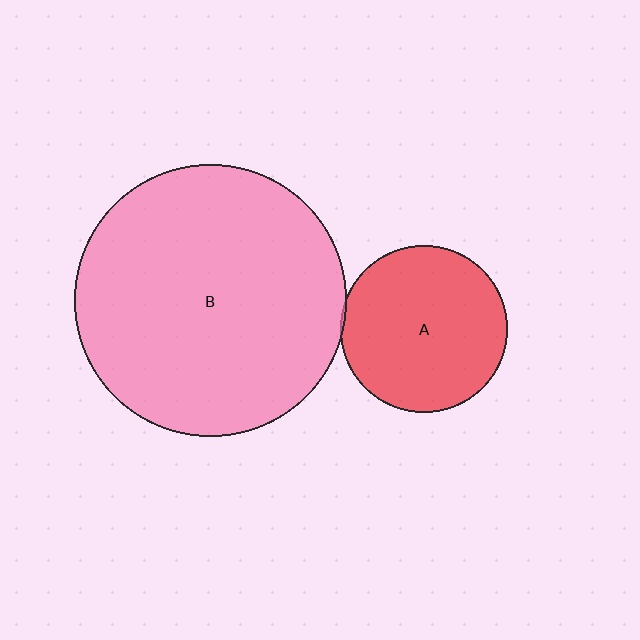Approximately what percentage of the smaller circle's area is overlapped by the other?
Approximately 5%.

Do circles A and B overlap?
Yes.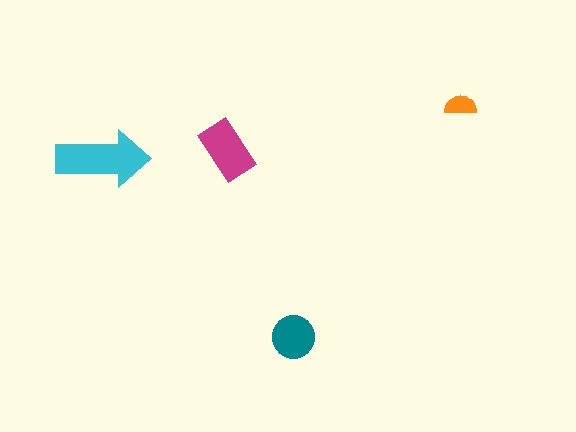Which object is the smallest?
The orange semicircle.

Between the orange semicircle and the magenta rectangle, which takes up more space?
The magenta rectangle.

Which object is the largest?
The cyan arrow.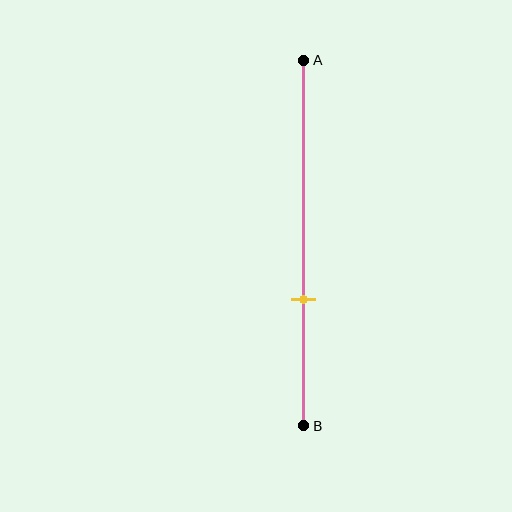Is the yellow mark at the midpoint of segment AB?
No, the mark is at about 65% from A, not at the 50% midpoint.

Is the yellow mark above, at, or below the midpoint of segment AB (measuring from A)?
The yellow mark is below the midpoint of segment AB.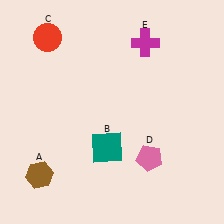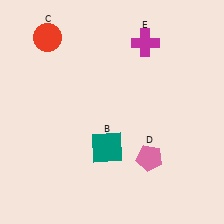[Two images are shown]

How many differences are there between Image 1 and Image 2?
There is 1 difference between the two images.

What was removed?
The brown hexagon (A) was removed in Image 2.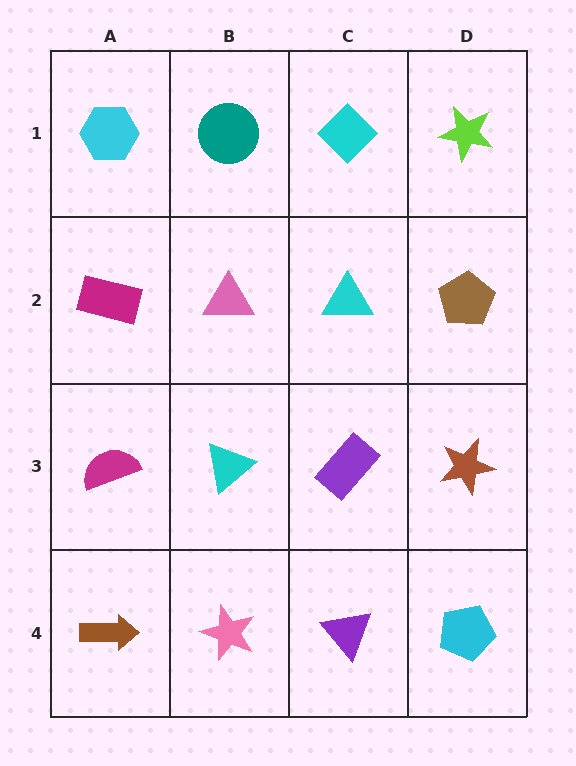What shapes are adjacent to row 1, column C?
A cyan triangle (row 2, column C), a teal circle (row 1, column B), a lime star (row 1, column D).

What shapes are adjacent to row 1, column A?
A magenta rectangle (row 2, column A), a teal circle (row 1, column B).